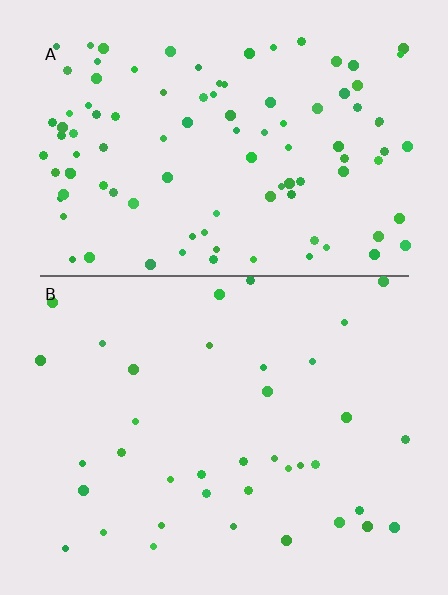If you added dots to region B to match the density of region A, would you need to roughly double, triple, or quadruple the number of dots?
Approximately triple.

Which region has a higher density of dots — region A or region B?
A (the top).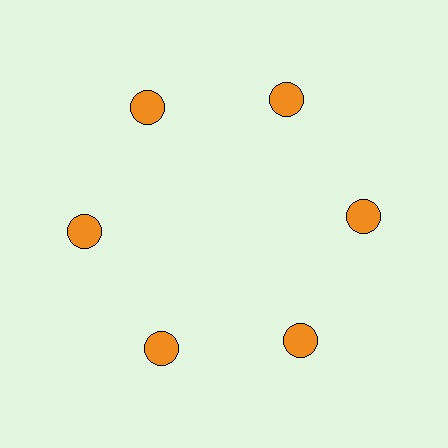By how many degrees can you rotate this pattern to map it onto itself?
The pattern maps onto itself every 60 degrees of rotation.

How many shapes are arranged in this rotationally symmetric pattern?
There are 6 shapes, arranged in 6 groups of 1.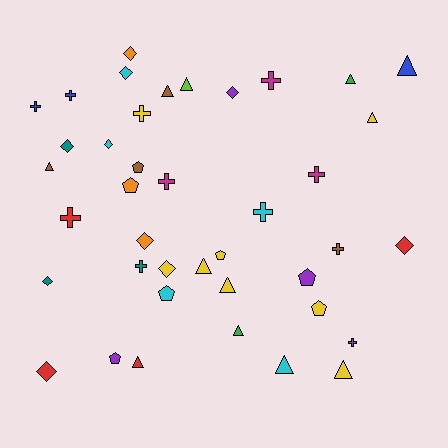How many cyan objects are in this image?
There are 5 cyan objects.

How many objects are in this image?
There are 40 objects.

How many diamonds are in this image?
There are 10 diamonds.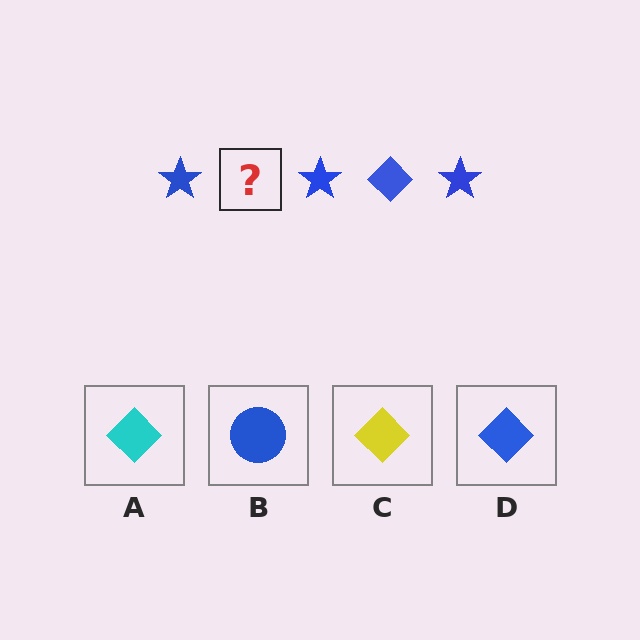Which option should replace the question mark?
Option D.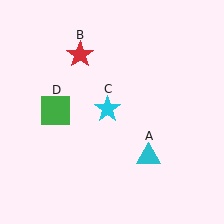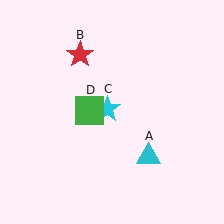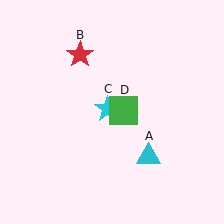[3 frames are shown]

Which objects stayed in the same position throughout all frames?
Cyan triangle (object A) and red star (object B) and cyan star (object C) remained stationary.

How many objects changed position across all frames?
1 object changed position: green square (object D).